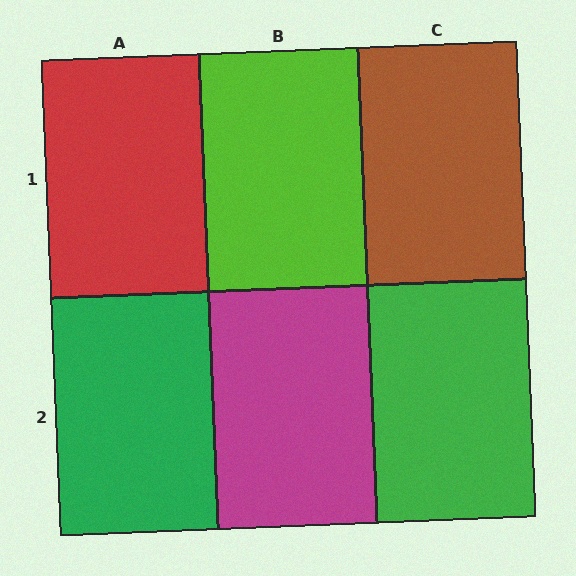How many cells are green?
2 cells are green.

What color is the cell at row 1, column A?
Red.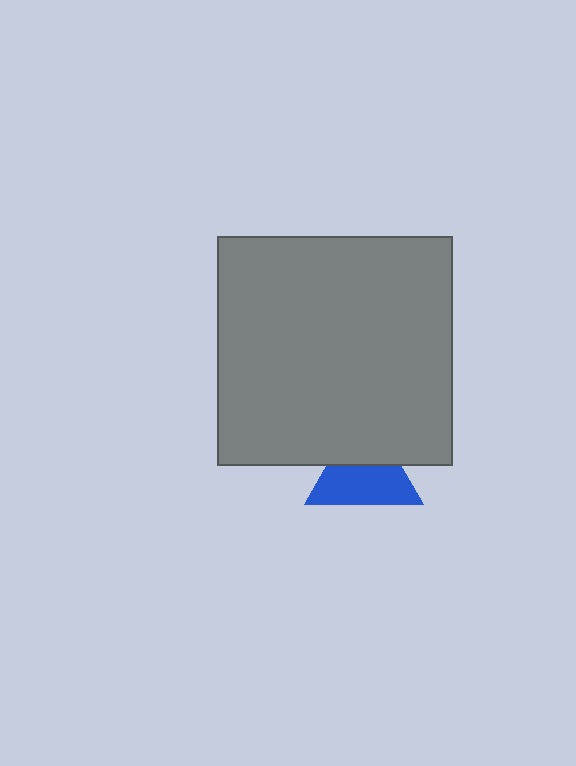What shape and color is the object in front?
The object in front is a gray rectangle.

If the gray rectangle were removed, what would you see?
You would see the complete blue triangle.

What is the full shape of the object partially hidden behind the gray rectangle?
The partially hidden object is a blue triangle.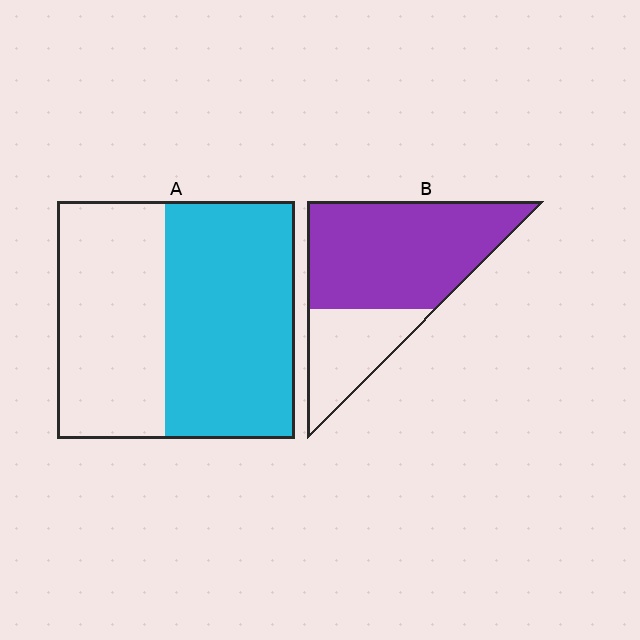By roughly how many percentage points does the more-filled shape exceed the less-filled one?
By roughly 15 percentage points (B over A).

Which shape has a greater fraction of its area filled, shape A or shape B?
Shape B.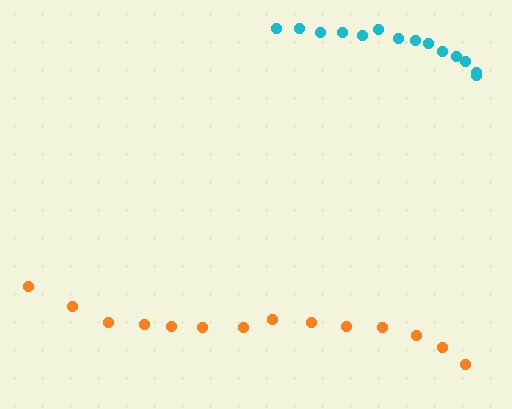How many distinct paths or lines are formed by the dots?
There are 2 distinct paths.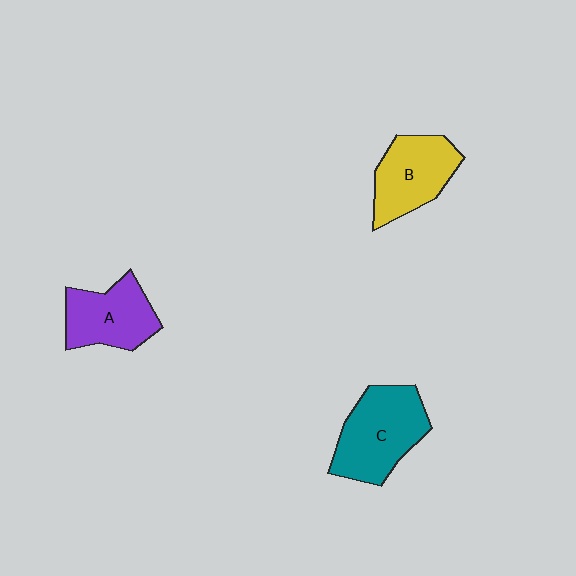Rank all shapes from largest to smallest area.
From largest to smallest: C (teal), B (yellow), A (purple).